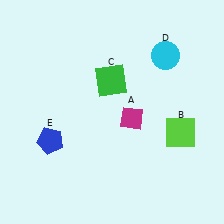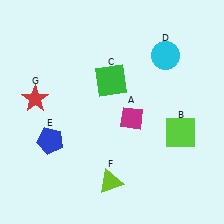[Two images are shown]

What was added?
A lime triangle (F), a red star (G) were added in Image 2.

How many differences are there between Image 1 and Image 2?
There are 2 differences between the two images.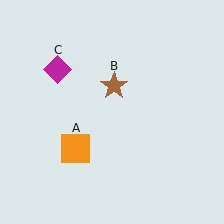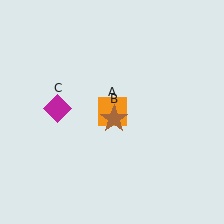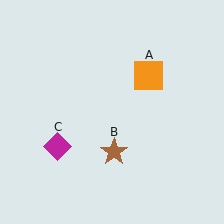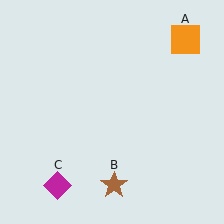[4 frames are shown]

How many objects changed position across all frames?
3 objects changed position: orange square (object A), brown star (object B), magenta diamond (object C).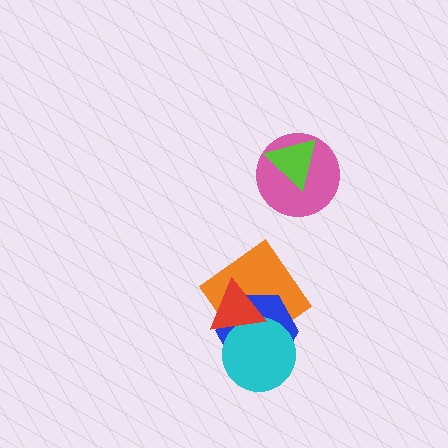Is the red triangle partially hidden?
No, no other shape covers it.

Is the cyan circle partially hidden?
Yes, it is partially covered by another shape.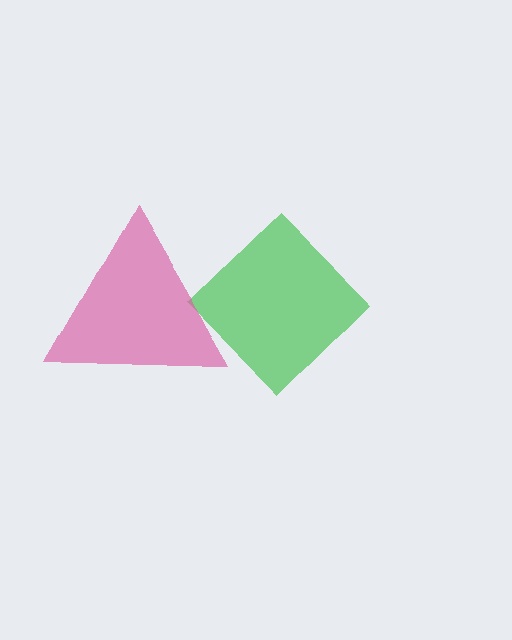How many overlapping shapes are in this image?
There are 2 overlapping shapes in the image.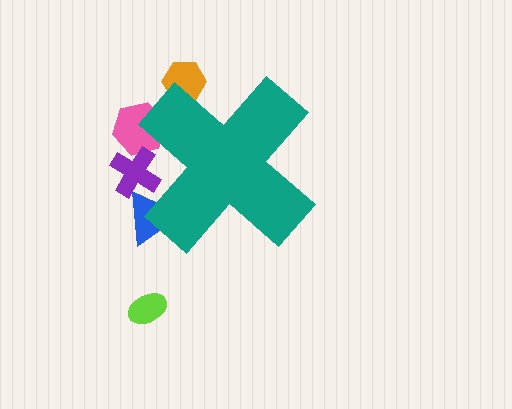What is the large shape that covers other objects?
A teal cross.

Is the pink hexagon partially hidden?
Yes, the pink hexagon is partially hidden behind the teal cross.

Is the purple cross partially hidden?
Yes, the purple cross is partially hidden behind the teal cross.